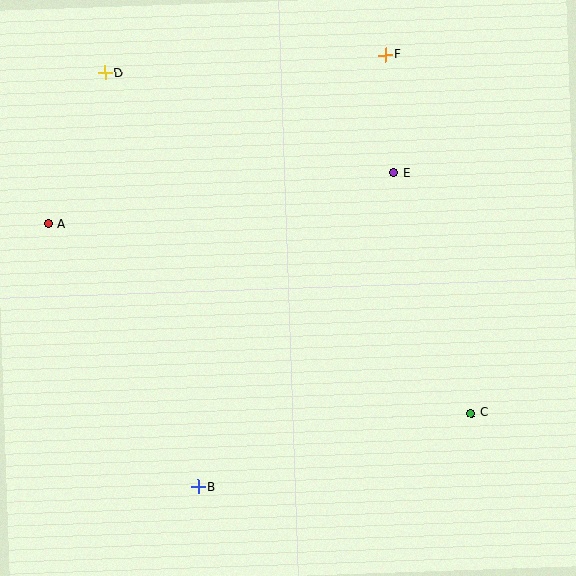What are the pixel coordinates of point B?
Point B is at (198, 487).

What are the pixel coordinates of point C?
Point C is at (471, 413).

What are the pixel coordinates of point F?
Point F is at (385, 55).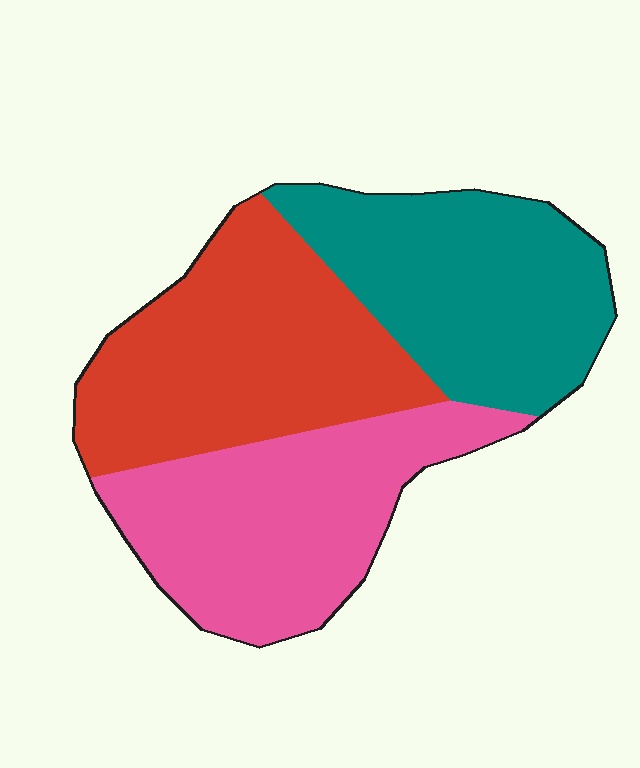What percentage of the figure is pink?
Pink covers 33% of the figure.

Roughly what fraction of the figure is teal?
Teal takes up between a sixth and a third of the figure.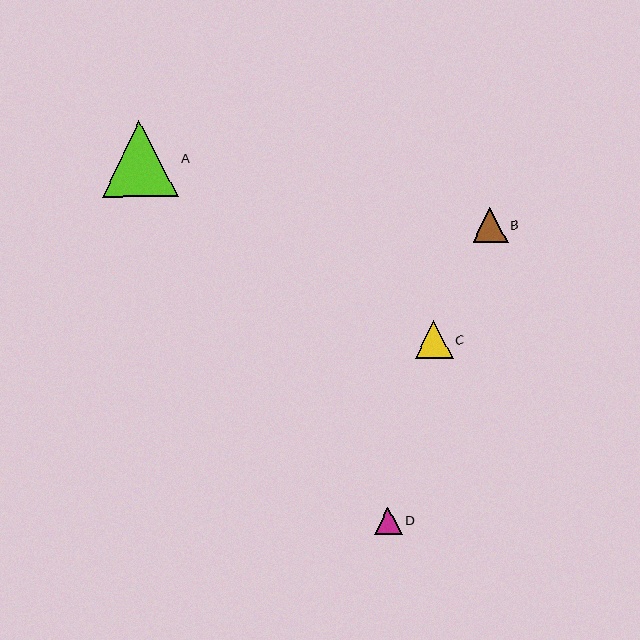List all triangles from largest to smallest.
From largest to smallest: A, C, B, D.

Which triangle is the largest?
Triangle A is the largest with a size of approximately 76 pixels.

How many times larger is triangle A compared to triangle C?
Triangle A is approximately 2.0 times the size of triangle C.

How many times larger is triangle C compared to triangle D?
Triangle C is approximately 1.4 times the size of triangle D.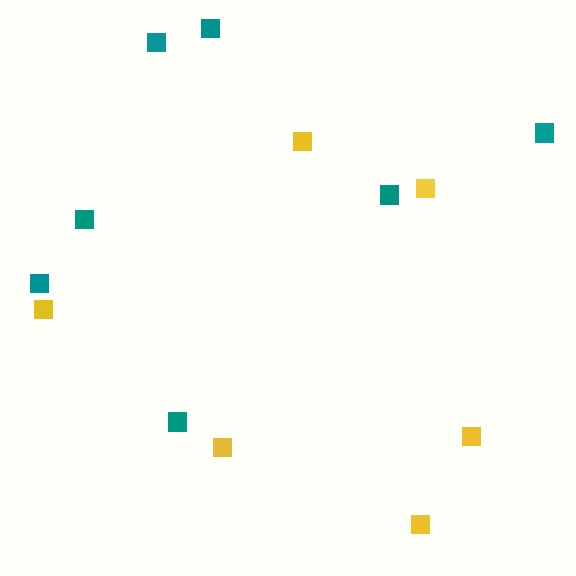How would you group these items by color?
There are 2 groups: one group of teal squares (7) and one group of yellow squares (6).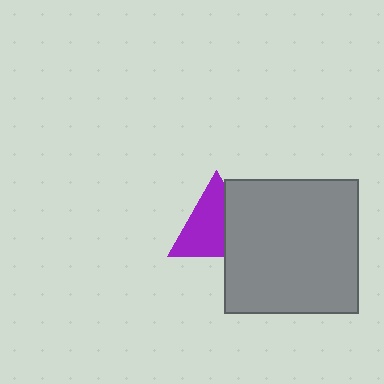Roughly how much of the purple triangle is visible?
About half of it is visible (roughly 62%).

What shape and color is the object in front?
The object in front is a gray square.